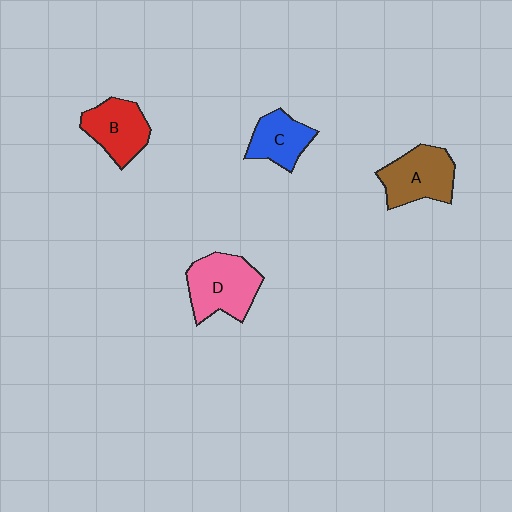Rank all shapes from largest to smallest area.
From largest to smallest: D (pink), A (brown), B (red), C (blue).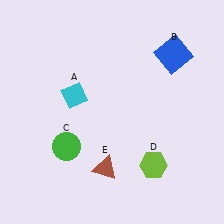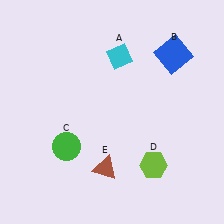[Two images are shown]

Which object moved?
The cyan diamond (A) moved right.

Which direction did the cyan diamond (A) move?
The cyan diamond (A) moved right.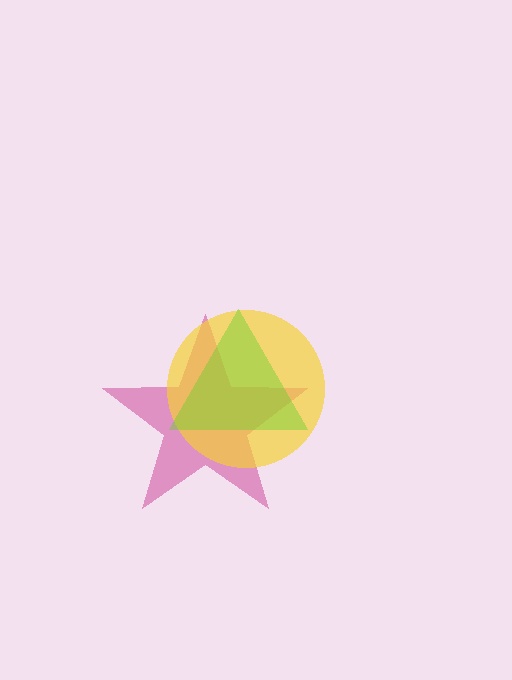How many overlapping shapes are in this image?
There are 3 overlapping shapes in the image.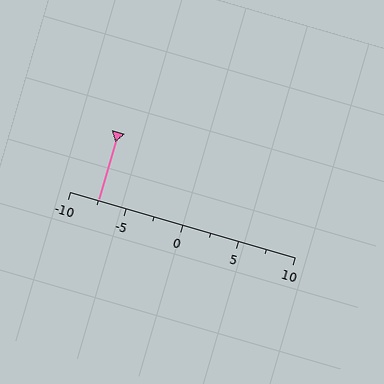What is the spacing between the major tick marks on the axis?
The major ticks are spaced 5 apart.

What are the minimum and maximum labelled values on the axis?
The axis runs from -10 to 10.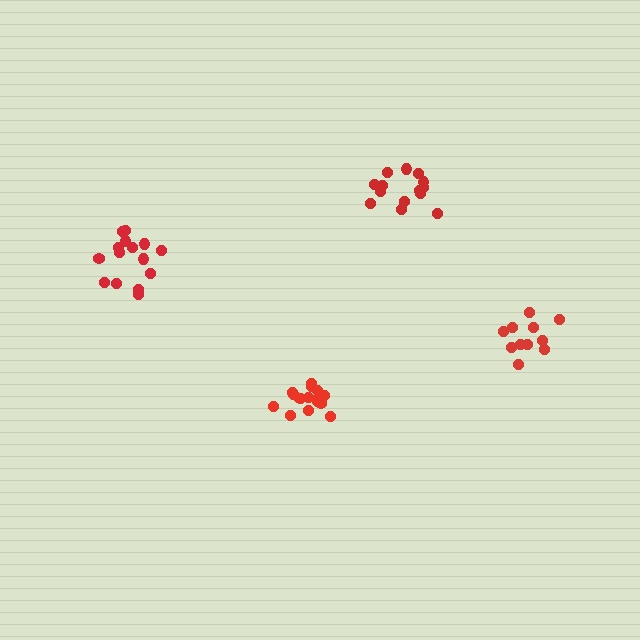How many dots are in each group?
Group 1: 16 dots, Group 2: 11 dots, Group 3: 14 dots, Group 4: 15 dots (56 total).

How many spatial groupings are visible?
There are 4 spatial groupings.